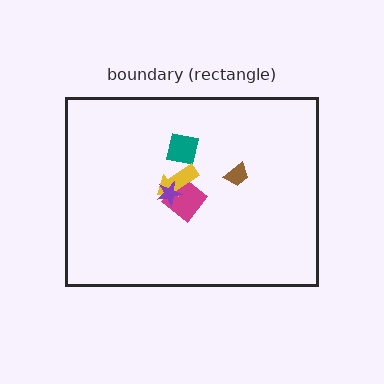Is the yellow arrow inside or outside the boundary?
Inside.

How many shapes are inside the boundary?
5 inside, 0 outside.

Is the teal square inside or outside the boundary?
Inside.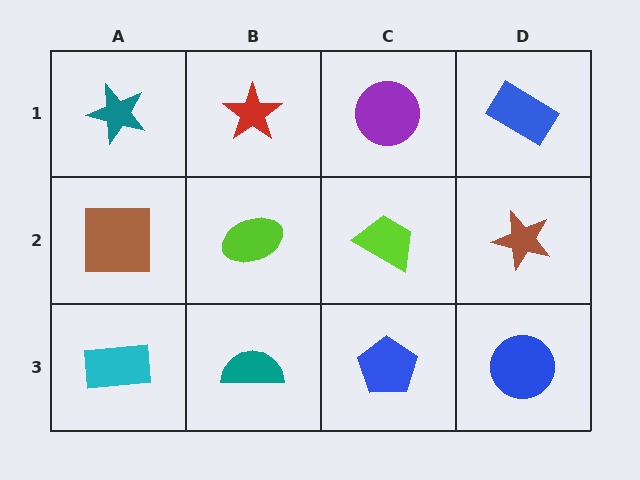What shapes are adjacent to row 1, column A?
A brown square (row 2, column A), a red star (row 1, column B).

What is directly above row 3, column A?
A brown square.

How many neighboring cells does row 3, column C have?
3.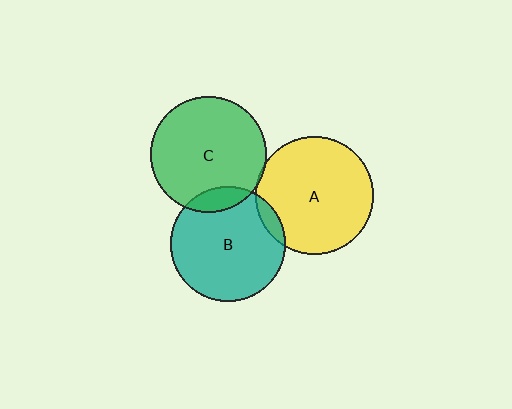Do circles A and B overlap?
Yes.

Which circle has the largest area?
Circle A (yellow).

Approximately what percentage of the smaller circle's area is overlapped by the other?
Approximately 5%.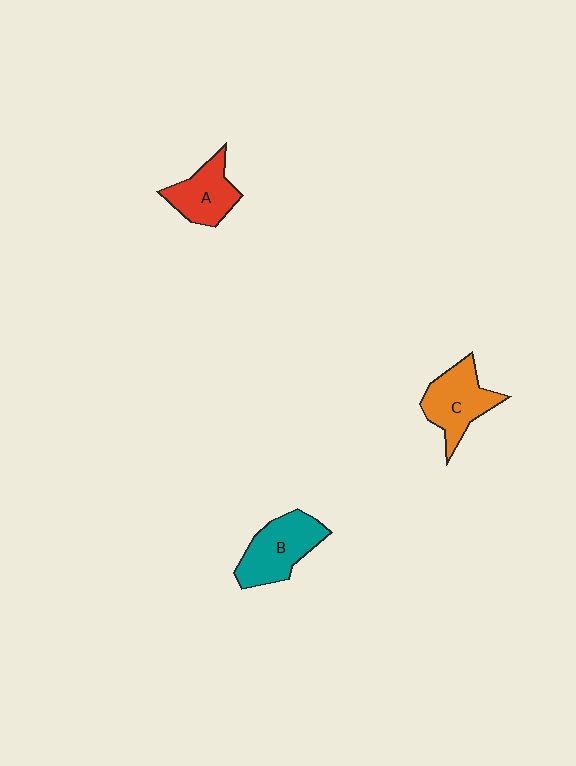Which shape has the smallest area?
Shape A (red).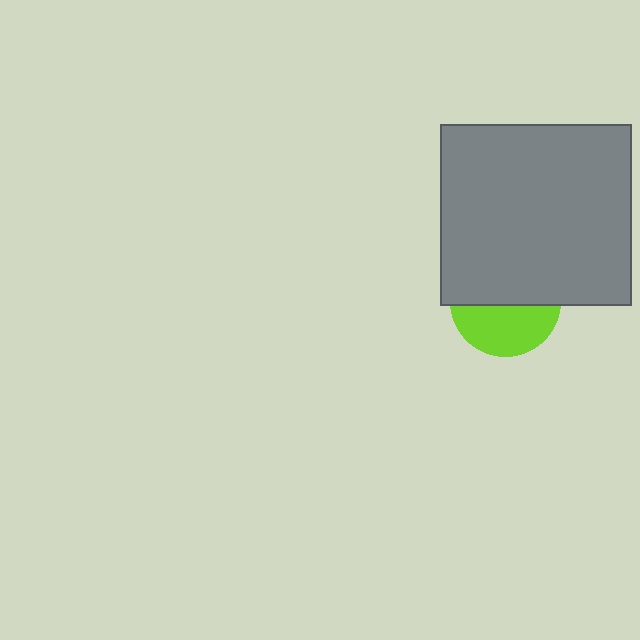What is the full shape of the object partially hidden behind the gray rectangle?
The partially hidden object is a lime circle.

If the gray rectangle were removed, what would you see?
You would see the complete lime circle.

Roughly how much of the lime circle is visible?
About half of it is visible (roughly 45%).